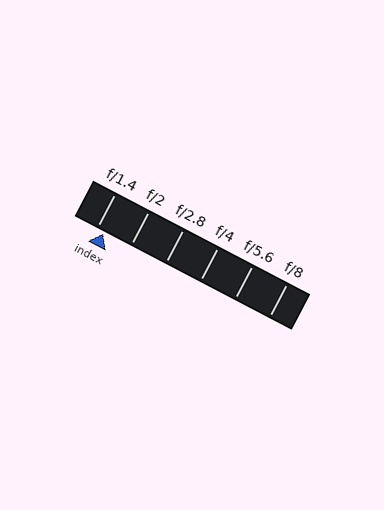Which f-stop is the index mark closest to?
The index mark is closest to f/1.4.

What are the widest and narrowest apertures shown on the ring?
The widest aperture shown is f/1.4 and the narrowest is f/8.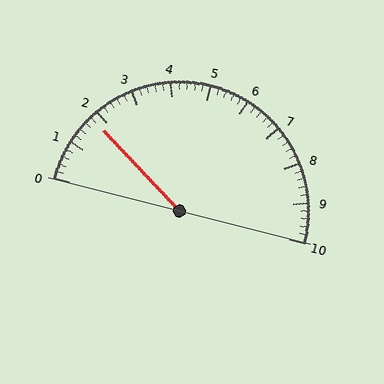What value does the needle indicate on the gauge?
The needle indicates approximately 1.8.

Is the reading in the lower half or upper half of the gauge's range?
The reading is in the lower half of the range (0 to 10).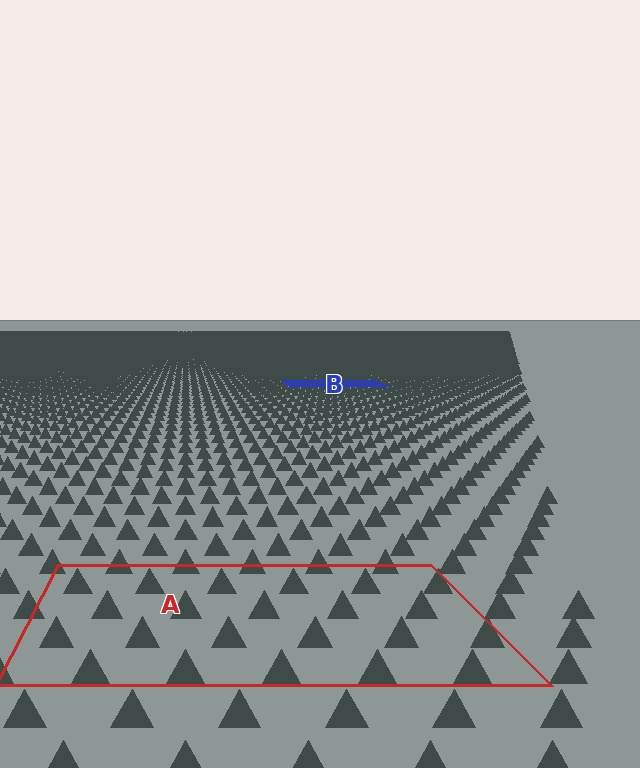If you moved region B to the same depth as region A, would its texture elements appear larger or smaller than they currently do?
They would appear larger. At a closer depth, the same texture elements are projected at a bigger on-screen size.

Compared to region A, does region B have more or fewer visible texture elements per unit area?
Region B has more texture elements per unit area — they are packed more densely because it is farther away.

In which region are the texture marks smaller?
The texture marks are smaller in region B, because it is farther away.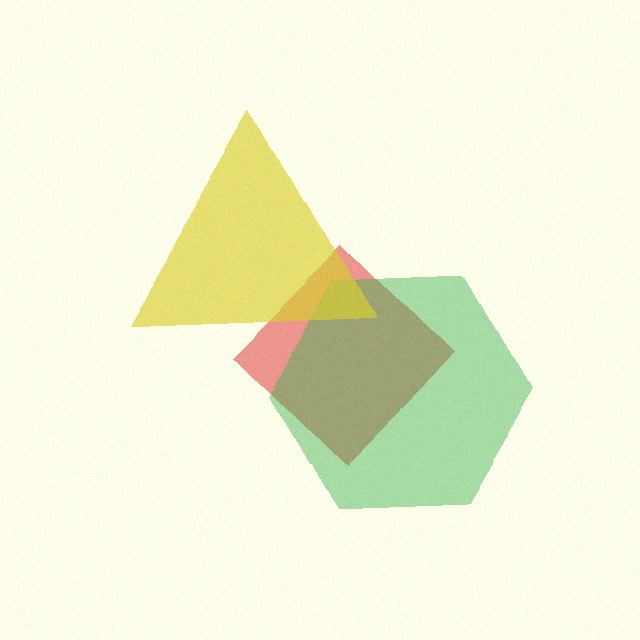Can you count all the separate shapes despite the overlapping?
Yes, there are 3 separate shapes.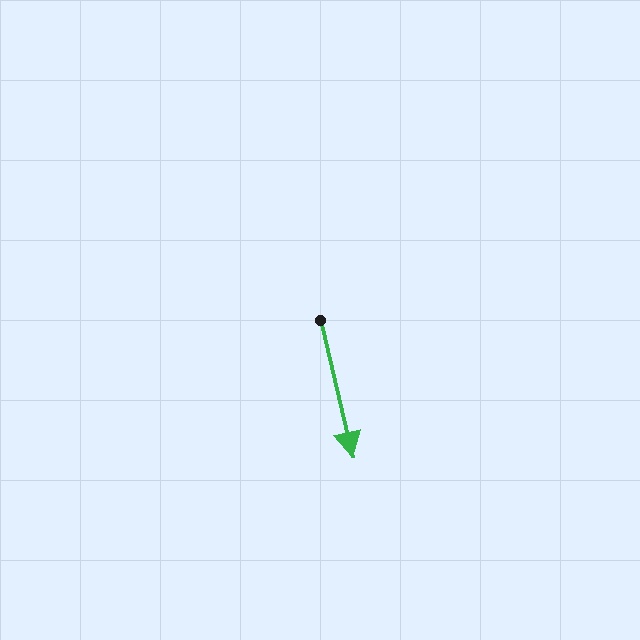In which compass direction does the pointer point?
South.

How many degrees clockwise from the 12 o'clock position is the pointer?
Approximately 166 degrees.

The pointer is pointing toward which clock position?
Roughly 6 o'clock.